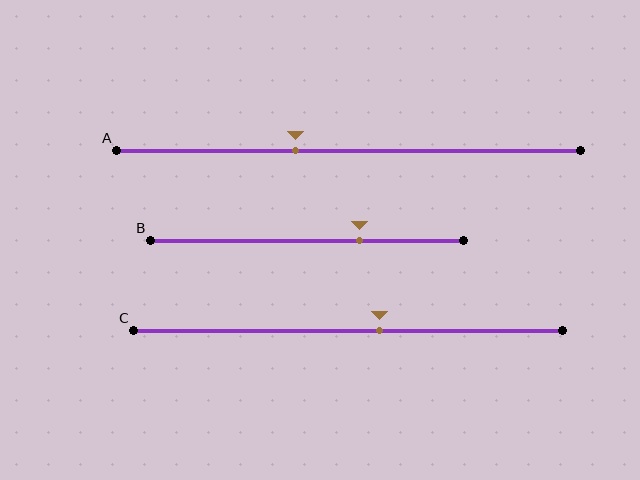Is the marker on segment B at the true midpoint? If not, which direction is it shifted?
No, the marker on segment B is shifted to the right by about 17% of the segment length.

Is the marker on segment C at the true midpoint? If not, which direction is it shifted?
No, the marker on segment C is shifted to the right by about 7% of the segment length.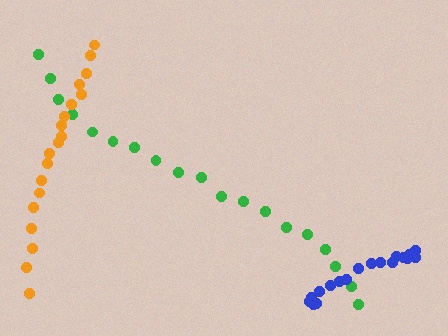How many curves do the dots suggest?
There are 3 distinct paths.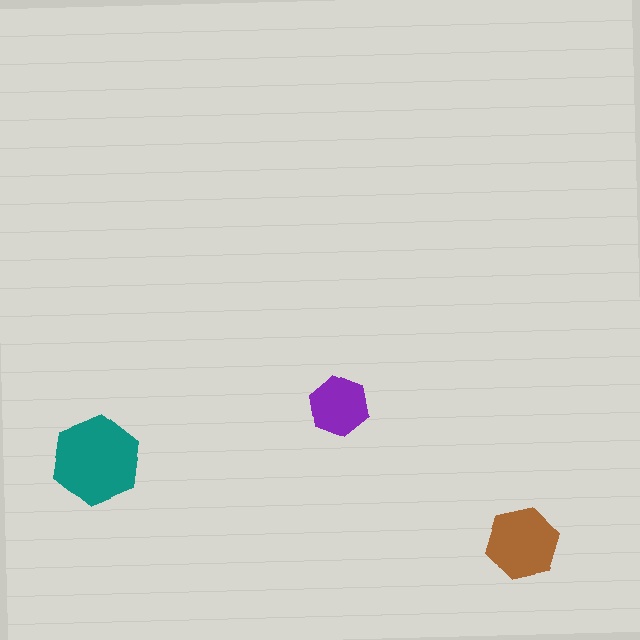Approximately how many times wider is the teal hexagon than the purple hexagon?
About 1.5 times wider.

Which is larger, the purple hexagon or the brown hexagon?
The brown one.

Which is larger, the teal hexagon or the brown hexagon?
The teal one.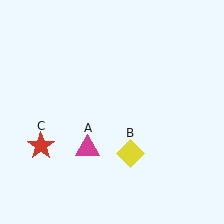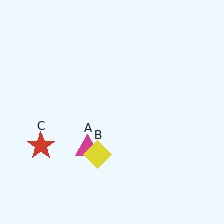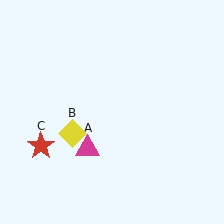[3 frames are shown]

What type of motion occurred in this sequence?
The yellow diamond (object B) rotated clockwise around the center of the scene.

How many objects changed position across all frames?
1 object changed position: yellow diamond (object B).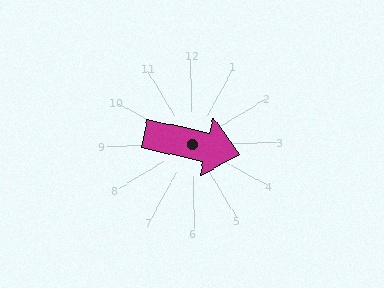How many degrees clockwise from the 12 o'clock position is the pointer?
Approximately 103 degrees.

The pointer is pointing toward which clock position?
Roughly 3 o'clock.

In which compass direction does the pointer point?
East.